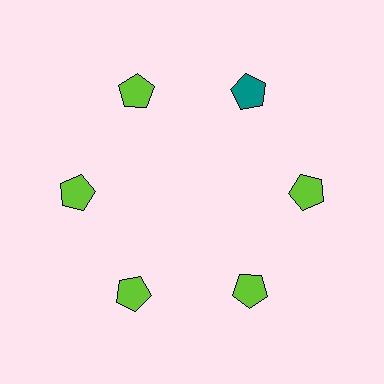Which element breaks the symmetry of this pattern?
The teal pentagon at roughly the 1 o'clock position breaks the symmetry. All other shapes are lime pentagons.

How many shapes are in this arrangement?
There are 6 shapes arranged in a ring pattern.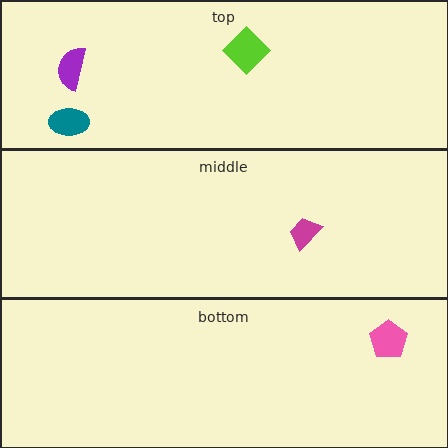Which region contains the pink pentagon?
The bottom region.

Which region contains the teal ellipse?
The top region.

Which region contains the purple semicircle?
The top region.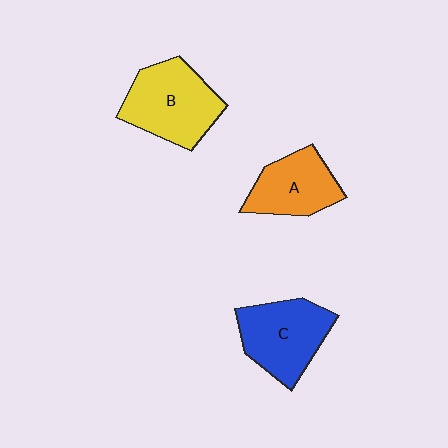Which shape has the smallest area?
Shape A (orange).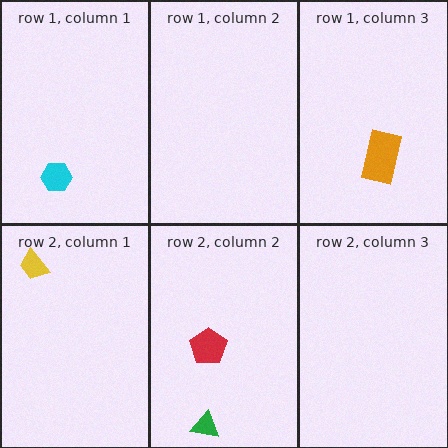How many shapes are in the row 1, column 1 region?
1.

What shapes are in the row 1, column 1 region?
The cyan hexagon.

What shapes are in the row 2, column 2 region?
The green triangle, the red pentagon.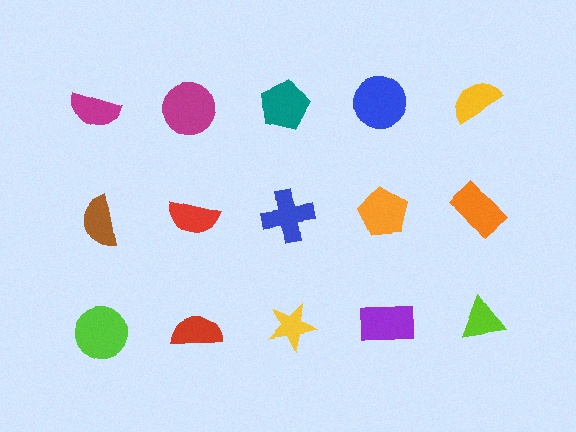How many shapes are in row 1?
5 shapes.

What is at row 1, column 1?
A magenta semicircle.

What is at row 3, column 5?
A lime triangle.